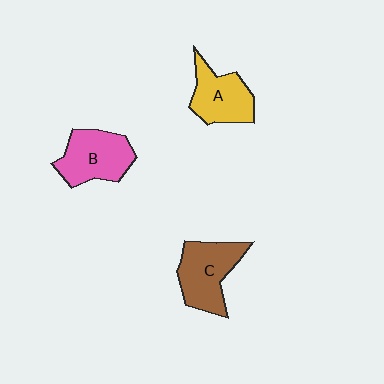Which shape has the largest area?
Shape C (brown).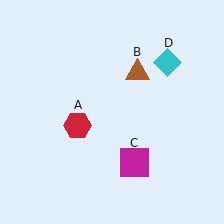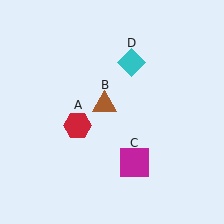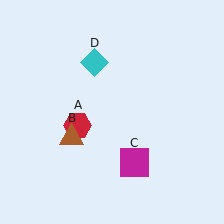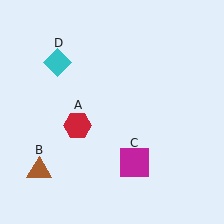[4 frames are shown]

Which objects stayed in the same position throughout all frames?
Red hexagon (object A) and magenta square (object C) remained stationary.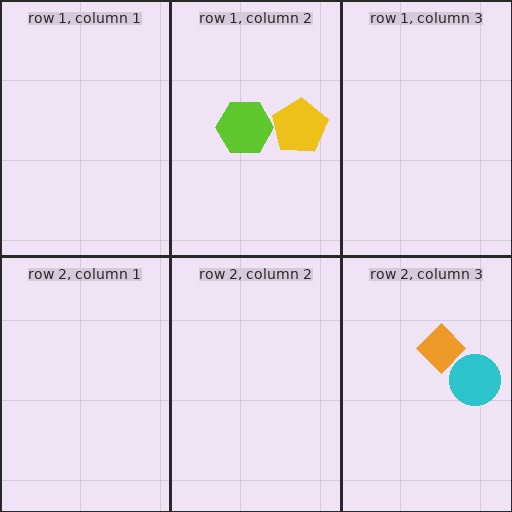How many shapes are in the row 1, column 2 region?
2.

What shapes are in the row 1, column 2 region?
The lime hexagon, the yellow pentagon.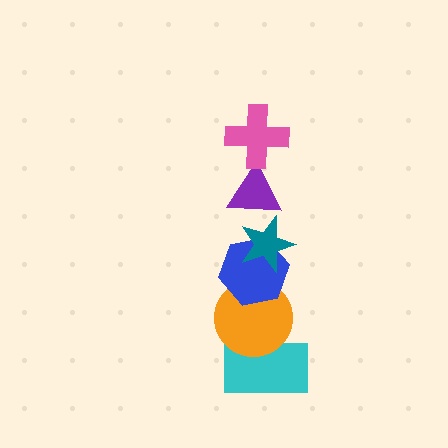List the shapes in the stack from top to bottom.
From top to bottom: the pink cross, the purple triangle, the teal star, the blue hexagon, the orange circle, the cyan rectangle.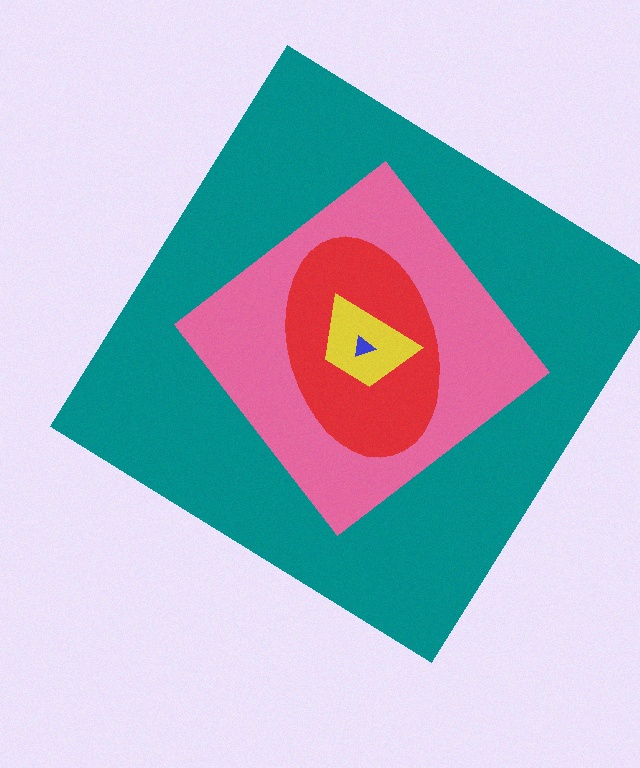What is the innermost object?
The blue triangle.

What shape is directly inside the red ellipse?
The yellow trapezoid.